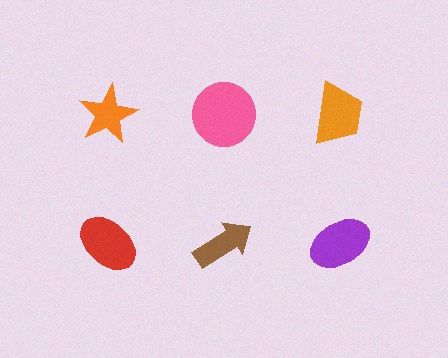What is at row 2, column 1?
A red ellipse.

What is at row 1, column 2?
A pink circle.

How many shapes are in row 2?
3 shapes.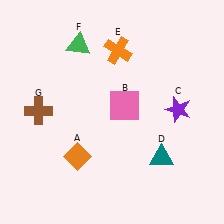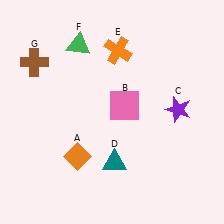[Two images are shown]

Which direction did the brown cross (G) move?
The brown cross (G) moved up.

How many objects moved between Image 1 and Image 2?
2 objects moved between the two images.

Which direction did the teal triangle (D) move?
The teal triangle (D) moved left.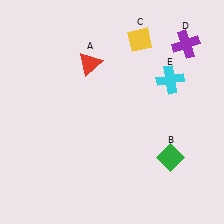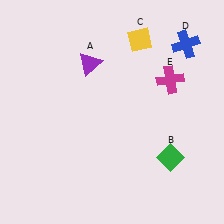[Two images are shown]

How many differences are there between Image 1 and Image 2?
There are 3 differences between the two images.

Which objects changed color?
A changed from red to purple. D changed from purple to blue. E changed from cyan to magenta.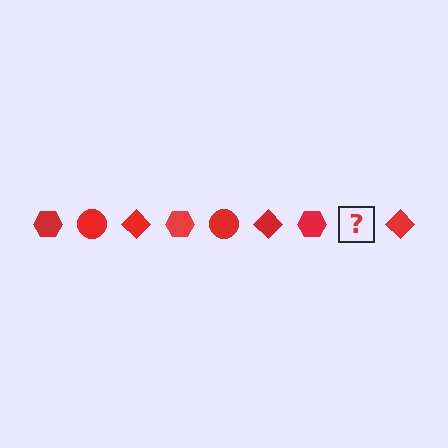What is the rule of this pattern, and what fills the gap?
The rule is that the pattern cycles through hexagon, circle, diamond shapes in red. The gap should be filled with a red circle.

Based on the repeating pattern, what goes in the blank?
The blank should be a red circle.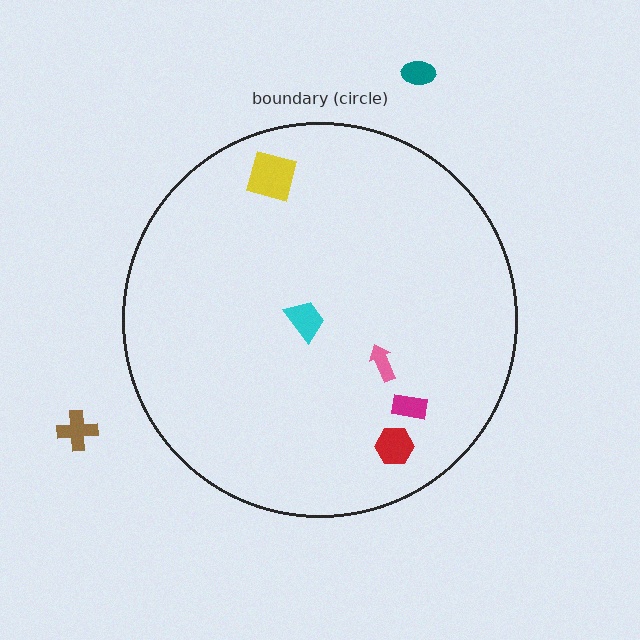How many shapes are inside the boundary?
5 inside, 2 outside.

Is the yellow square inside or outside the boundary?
Inside.